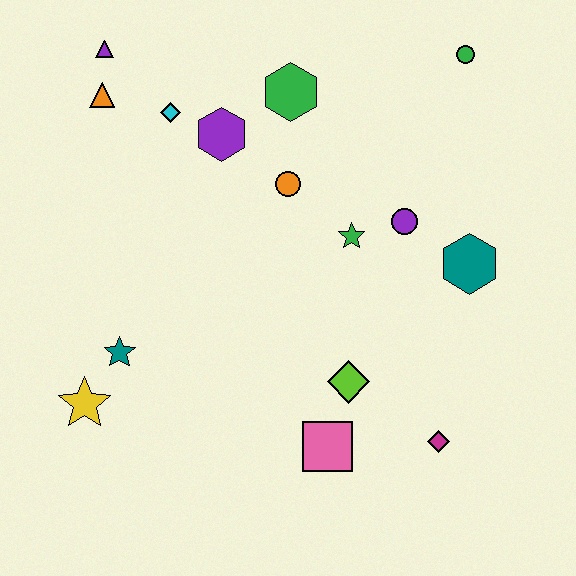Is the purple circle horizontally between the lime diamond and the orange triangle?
No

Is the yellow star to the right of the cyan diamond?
No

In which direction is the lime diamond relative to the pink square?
The lime diamond is above the pink square.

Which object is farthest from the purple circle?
The yellow star is farthest from the purple circle.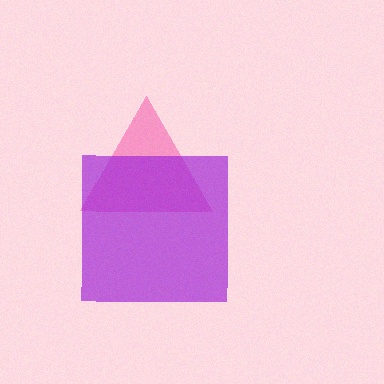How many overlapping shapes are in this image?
There are 2 overlapping shapes in the image.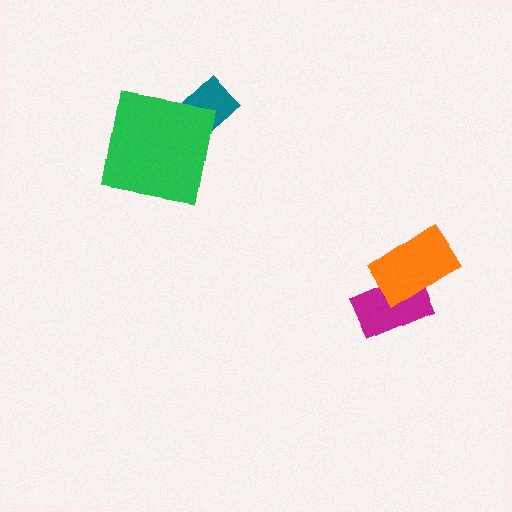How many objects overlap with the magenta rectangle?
1 object overlaps with the magenta rectangle.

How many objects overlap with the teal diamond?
1 object overlaps with the teal diamond.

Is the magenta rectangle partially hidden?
Yes, it is partially covered by another shape.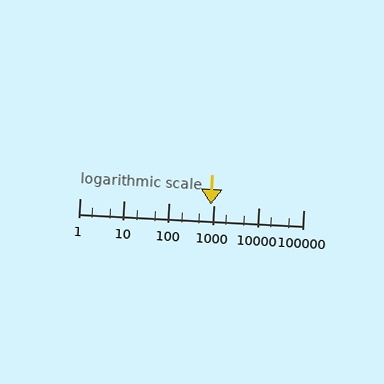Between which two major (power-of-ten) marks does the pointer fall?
The pointer is between 100 and 1000.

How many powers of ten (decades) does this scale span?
The scale spans 5 decades, from 1 to 100000.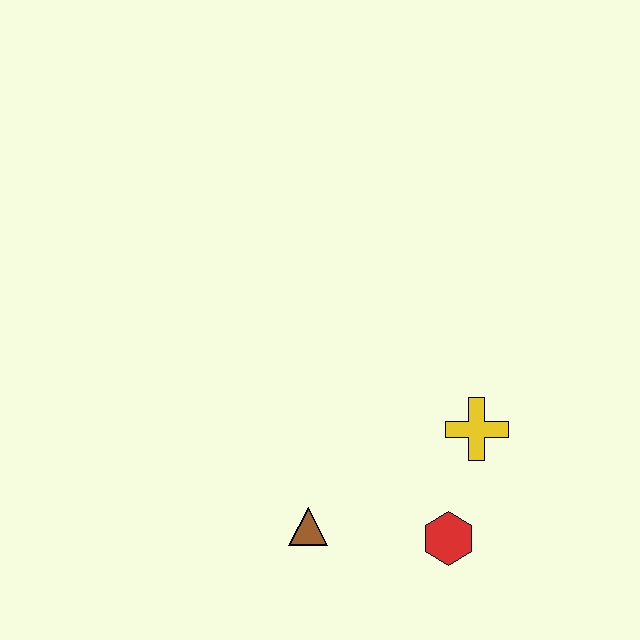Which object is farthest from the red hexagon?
The brown triangle is farthest from the red hexagon.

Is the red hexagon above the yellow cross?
No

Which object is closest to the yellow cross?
The red hexagon is closest to the yellow cross.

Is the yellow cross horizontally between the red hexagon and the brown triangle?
No